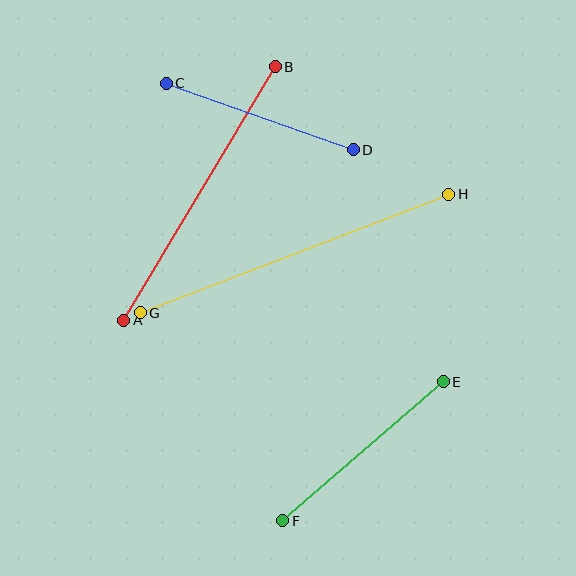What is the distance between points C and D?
The distance is approximately 198 pixels.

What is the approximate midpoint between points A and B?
The midpoint is at approximately (200, 194) pixels.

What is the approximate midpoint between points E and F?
The midpoint is at approximately (363, 451) pixels.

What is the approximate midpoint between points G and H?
The midpoint is at approximately (295, 254) pixels.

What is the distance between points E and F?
The distance is approximately 212 pixels.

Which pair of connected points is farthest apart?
Points G and H are farthest apart.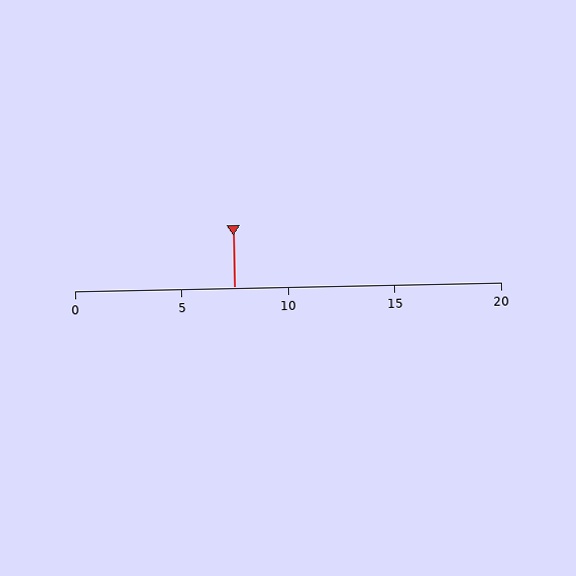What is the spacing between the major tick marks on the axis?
The major ticks are spaced 5 apart.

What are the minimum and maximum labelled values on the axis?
The axis runs from 0 to 20.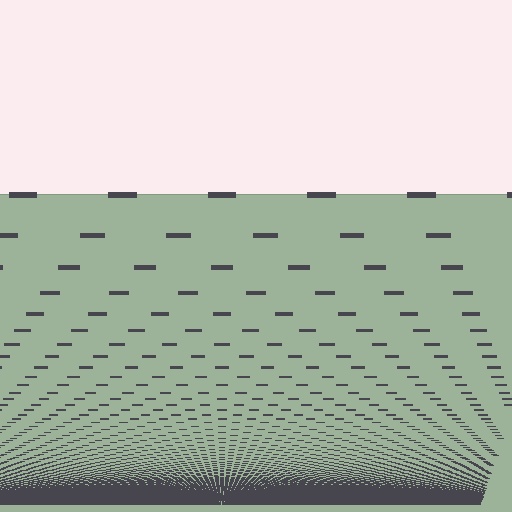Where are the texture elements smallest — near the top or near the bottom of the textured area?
Near the bottom.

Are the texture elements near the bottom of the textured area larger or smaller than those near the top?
Smaller. The gradient is inverted — elements near the bottom are smaller and denser.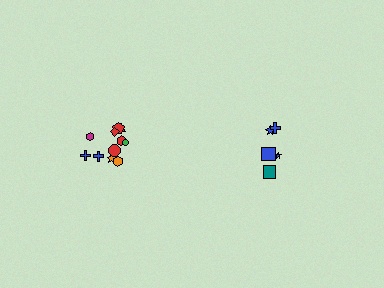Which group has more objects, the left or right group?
The left group.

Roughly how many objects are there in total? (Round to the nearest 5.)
Roughly 15 objects in total.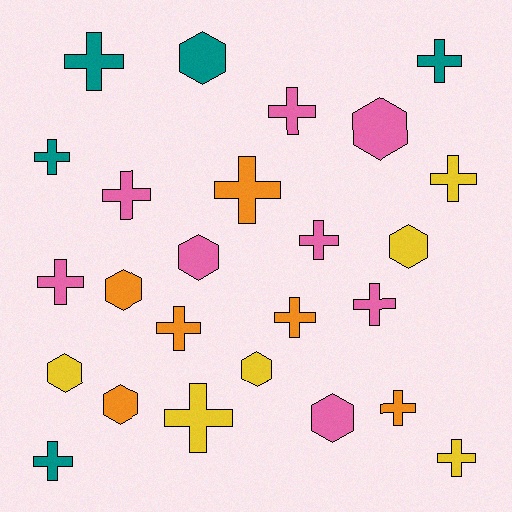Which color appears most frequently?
Pink, with 8 objects.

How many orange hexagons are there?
There are 2 orange hexagons.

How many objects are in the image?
There are 25 objects.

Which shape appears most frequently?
Cross, with 16 objects.